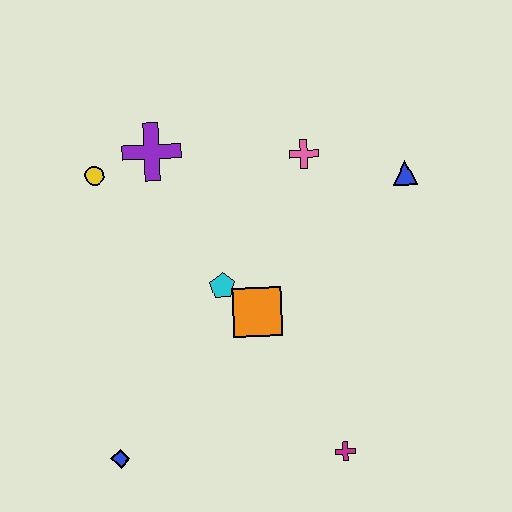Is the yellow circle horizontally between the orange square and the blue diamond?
No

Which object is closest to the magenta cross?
The orange square is closest to the magenta cross.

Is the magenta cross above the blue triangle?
No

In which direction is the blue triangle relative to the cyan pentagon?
The blue triangle is to the right of the cyan pentagon.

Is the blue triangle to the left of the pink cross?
No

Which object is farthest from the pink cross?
The blue diamond is farthest from the pink cross.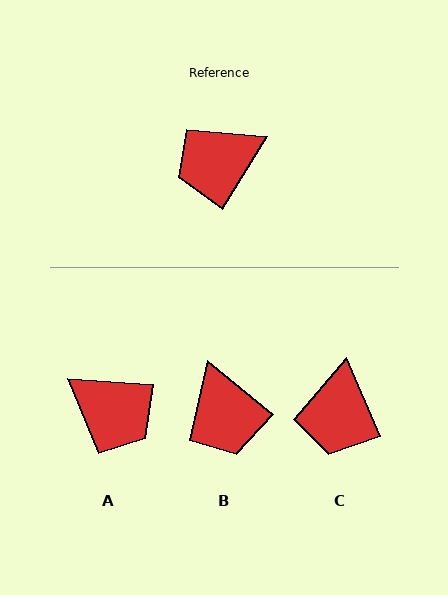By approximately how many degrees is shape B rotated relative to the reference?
Approximately 82 degrees counter-clockwise.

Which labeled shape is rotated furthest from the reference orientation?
A, about 117 degrees away.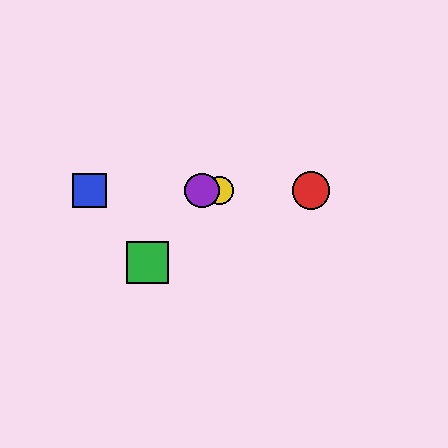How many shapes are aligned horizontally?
4 shapes (the red circle, the blue square, the yellow circle, the purple circle) are aligned horizontally.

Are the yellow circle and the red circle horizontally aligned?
Yes, both are at y≈190.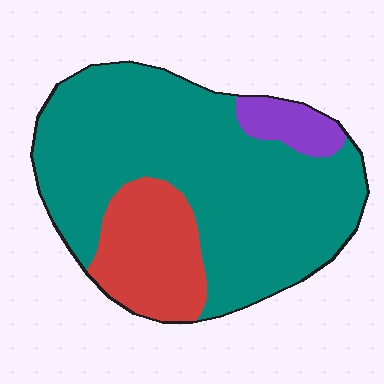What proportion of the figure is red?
Red covers 20% of the figure.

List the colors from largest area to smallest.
From largest to smallest: teal, red, purple.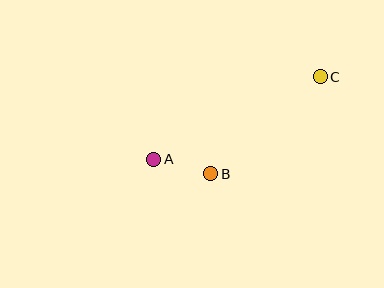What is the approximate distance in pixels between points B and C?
The distance between B and C is approximately 146 pixels.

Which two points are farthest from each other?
Points A and C are farthest from each other.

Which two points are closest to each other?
Points A and B are closest to each other.